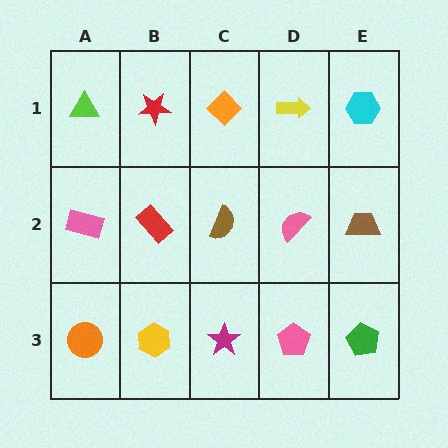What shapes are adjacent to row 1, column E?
A brown trapezoid (row 2, column E), a yellow arrow (row 1, column D).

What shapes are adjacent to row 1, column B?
A red rectangle (row 2, column B), a lime triangle (row 1, column A), an orange diamond (row 1, column C).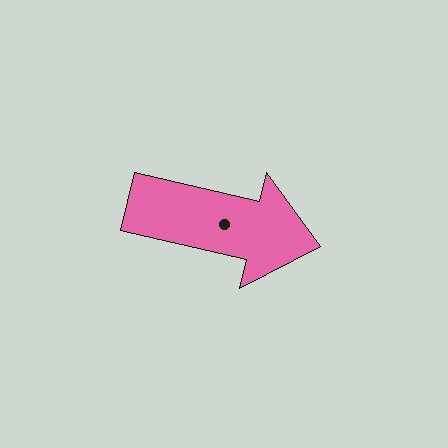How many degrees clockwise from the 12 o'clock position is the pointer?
Approximately 103 degrees.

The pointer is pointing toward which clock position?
Roughly 3 o'clock.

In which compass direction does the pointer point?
East.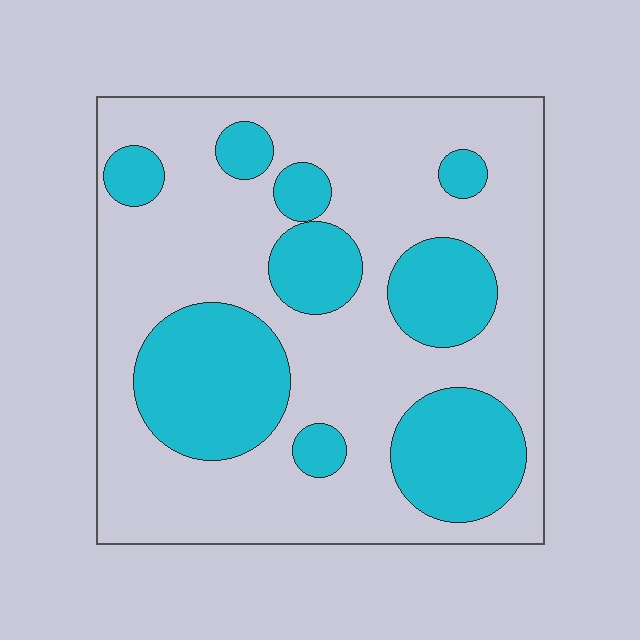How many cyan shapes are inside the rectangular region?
9.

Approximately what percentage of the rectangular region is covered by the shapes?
Approximately 30%.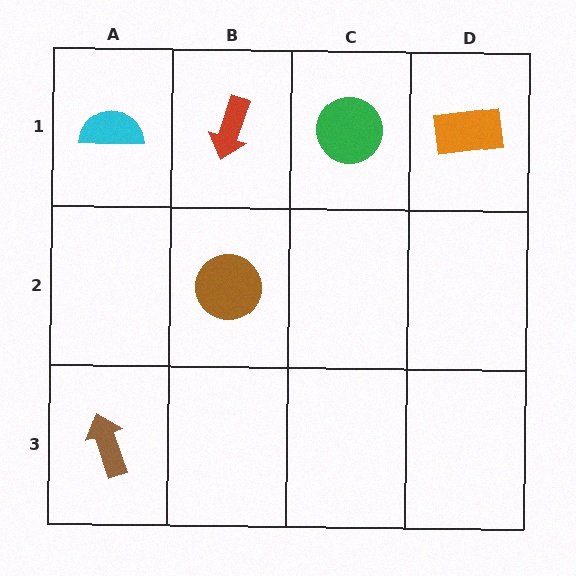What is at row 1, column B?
A red arrow.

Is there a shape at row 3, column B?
No, that cell is empty.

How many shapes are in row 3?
1 shape.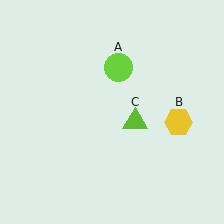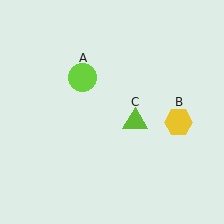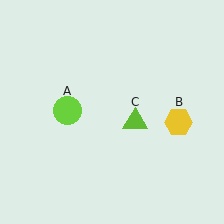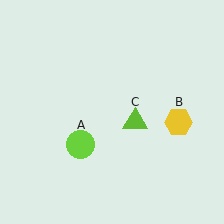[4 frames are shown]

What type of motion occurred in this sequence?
The lime circle (object A) rotated counterclockwise around the center of the scene.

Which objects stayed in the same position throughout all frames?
Yellow hexagon (object B) and lime triangle (object C) remained stationary.